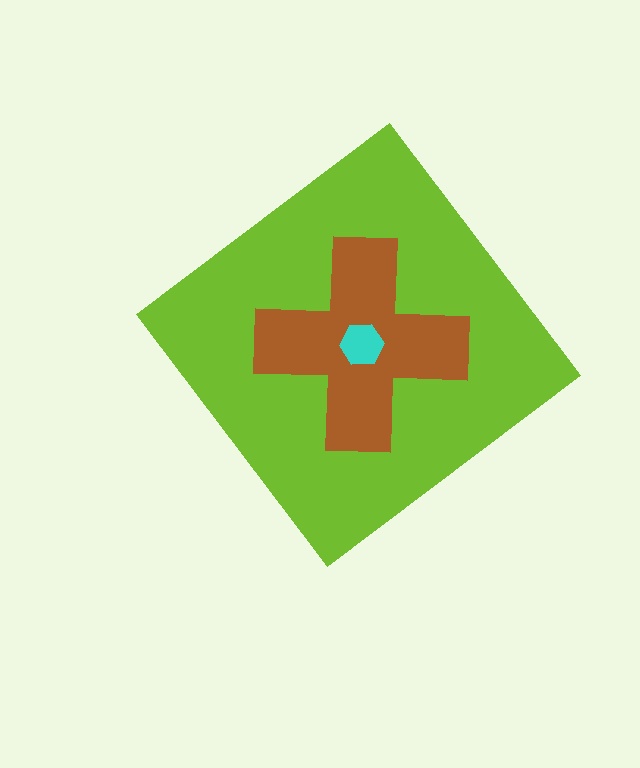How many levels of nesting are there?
3.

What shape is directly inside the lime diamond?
The brown cross.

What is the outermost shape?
The lime diamond.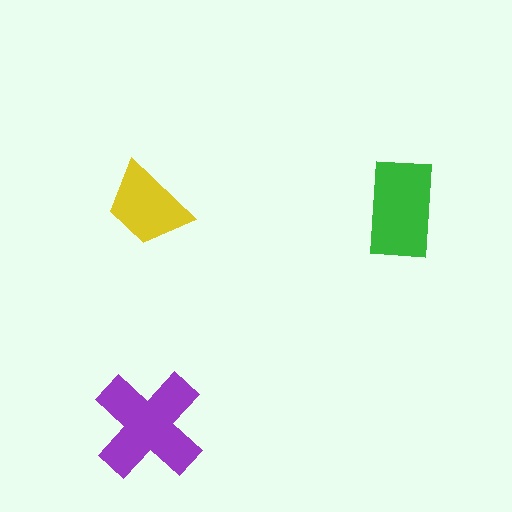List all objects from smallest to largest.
The yellow trapezoid, the green rectangle, the purple cross.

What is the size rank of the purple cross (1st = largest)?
1st.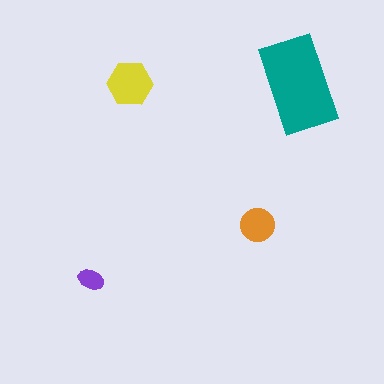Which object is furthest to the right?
The teal rectangle is rightmost.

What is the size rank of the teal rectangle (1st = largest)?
1st.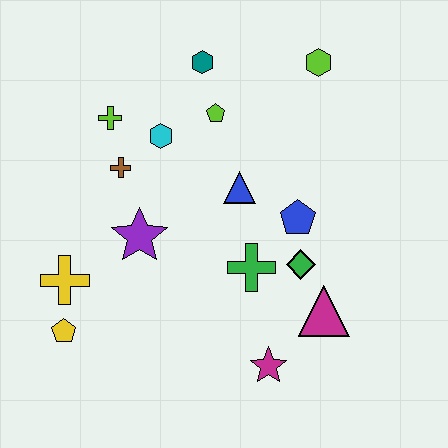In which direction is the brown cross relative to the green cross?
The brown cross is to the left of the green cross.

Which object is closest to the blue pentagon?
The green diamond is closest to the blue pentagon.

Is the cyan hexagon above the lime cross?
No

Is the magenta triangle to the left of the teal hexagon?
No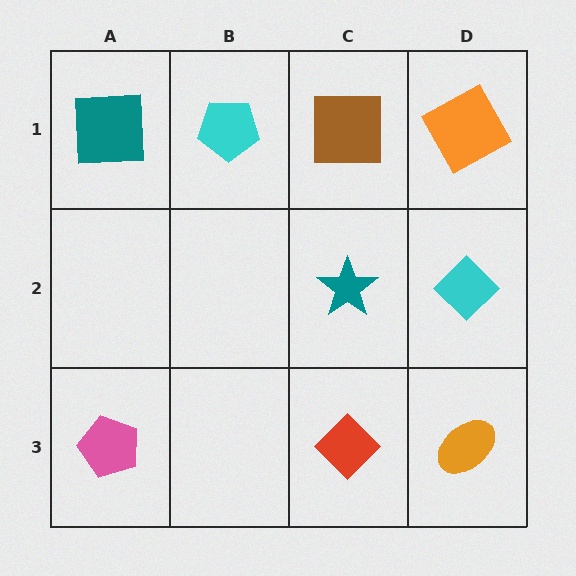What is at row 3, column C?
A red diamond.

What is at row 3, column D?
An orange ellipse.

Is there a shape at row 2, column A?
No, that cell is empty.